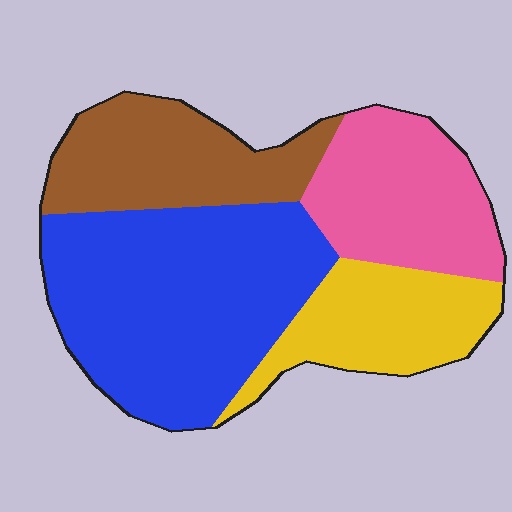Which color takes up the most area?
Blue, at roughly 40%.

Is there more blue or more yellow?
Blue.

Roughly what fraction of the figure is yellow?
Yellow covers about 20% of the figure.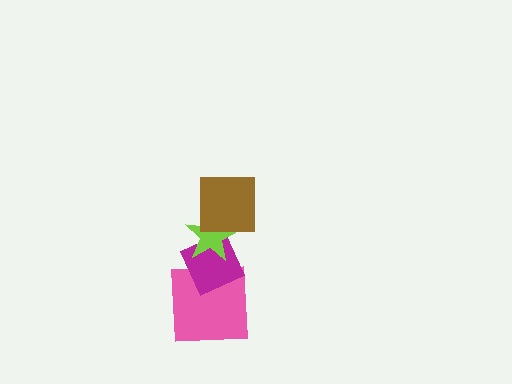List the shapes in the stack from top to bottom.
From top to bottom: the brown square, the lime star, the magenta diamond, the pink square.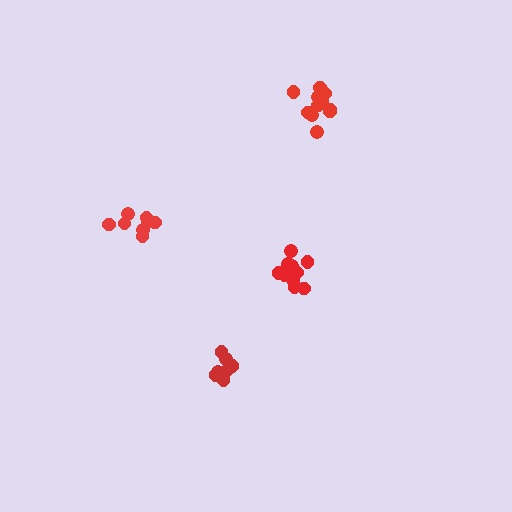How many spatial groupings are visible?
There are 4 spatial groupings.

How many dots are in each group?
Group 1: 8 dots, Group 2: 11 dots, Group 3: 11 dots, Group 4: 8 dots (38 total).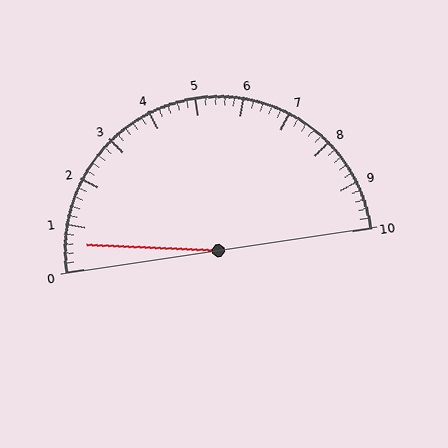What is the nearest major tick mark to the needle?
The nearest major tick mark is 1.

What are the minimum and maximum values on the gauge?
The gauge ranges from 0 to 10.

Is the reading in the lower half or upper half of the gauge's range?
The reading is in the lower half of the range (0 to 10).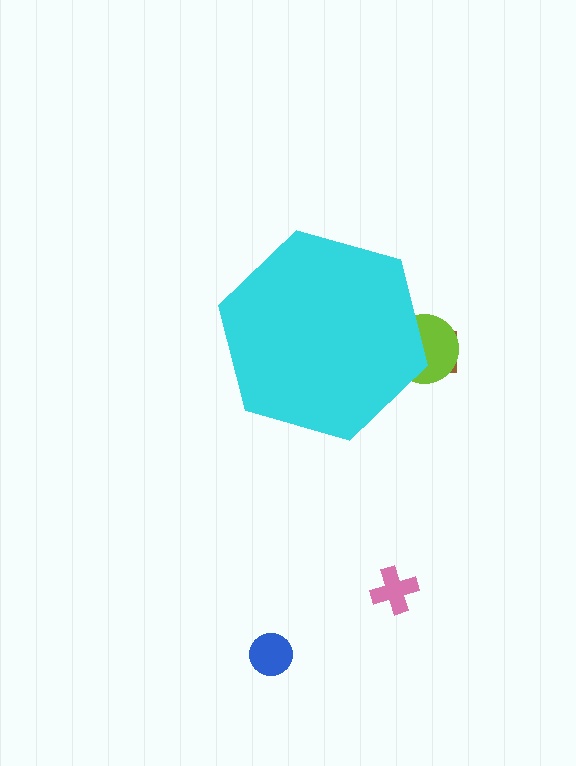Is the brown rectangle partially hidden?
Yes, the brown rectangle is partially hidden behind the cyan hexagon.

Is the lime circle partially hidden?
Yes, the lime circle is partially hidden behind the cyan hexagon.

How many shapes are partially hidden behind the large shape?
2 shapes are partially hidden.